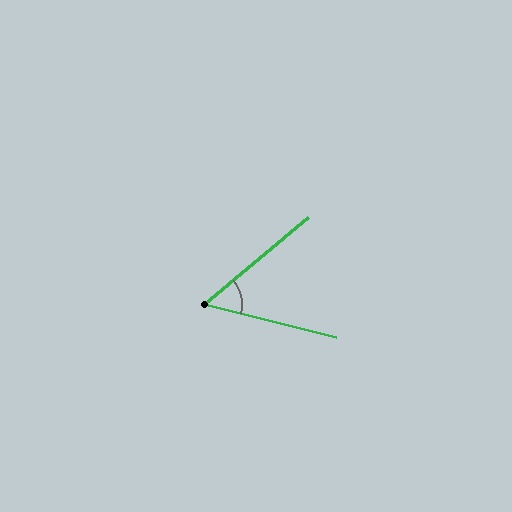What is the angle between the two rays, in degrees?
Approximately 54 degrees.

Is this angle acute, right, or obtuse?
It is acute.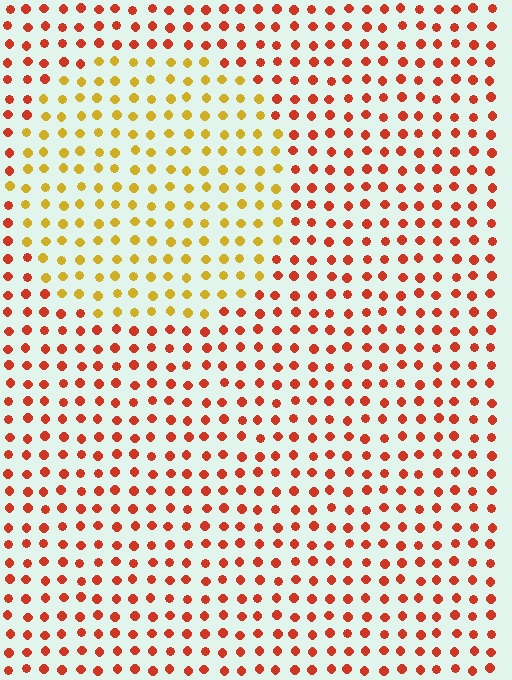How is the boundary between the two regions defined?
The boundary is defined purely by a slight shift in hue (about 43 degrees). Spacing, size, and orientation are identical on both sides.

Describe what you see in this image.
The image is filled with small red elements in a uniform arrangement. A circle-shaped region is visible where the elements are tinted to a slightly different hue, forming a subtle color boundary.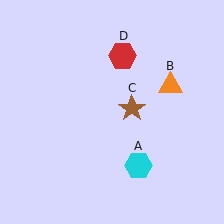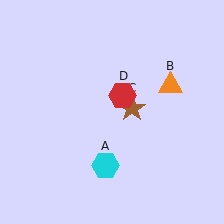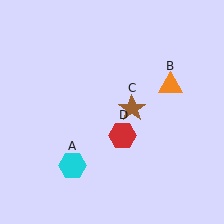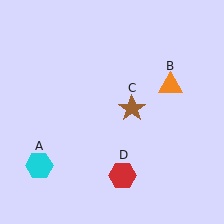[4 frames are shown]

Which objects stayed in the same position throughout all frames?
Orange triangle (object B) and brown star (object C) remained stationary.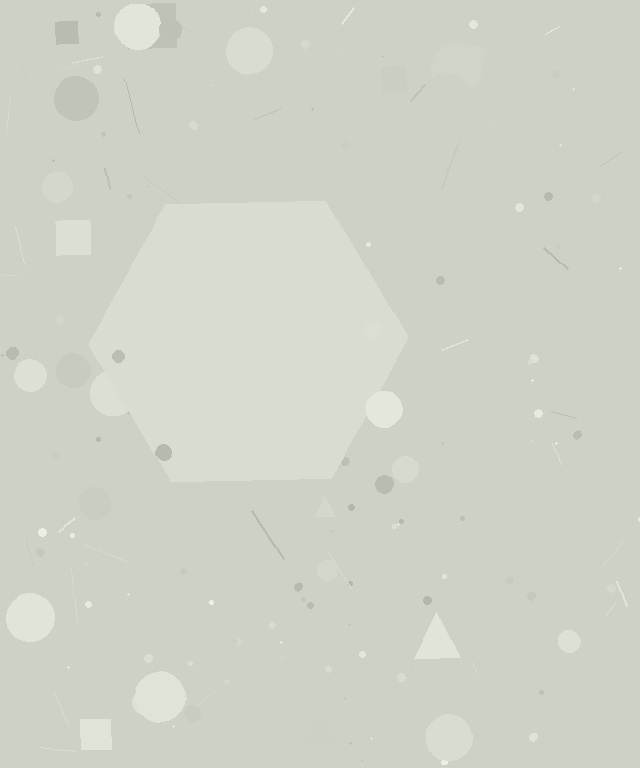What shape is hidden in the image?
A hexagon is hidden in the image.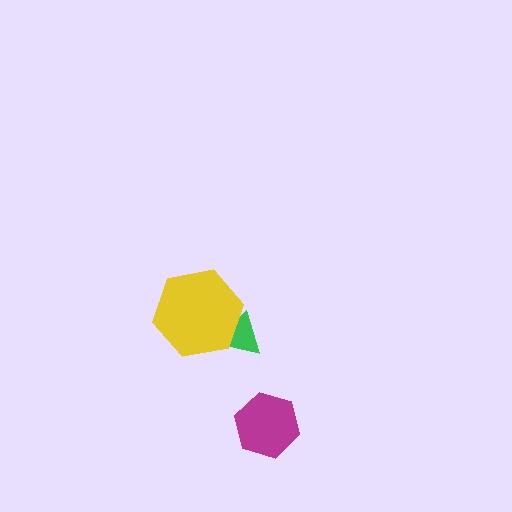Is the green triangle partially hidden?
Yes, it is partially covered by another shape.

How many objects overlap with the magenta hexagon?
0 objects overlap with the magenta hexagon.